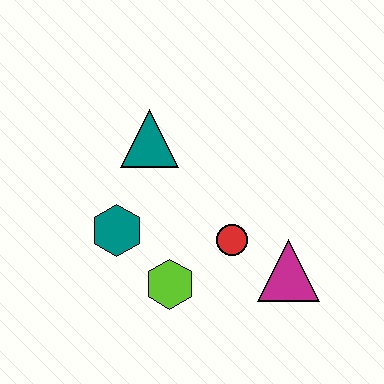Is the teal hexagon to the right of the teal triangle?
No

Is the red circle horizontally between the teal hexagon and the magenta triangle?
Yes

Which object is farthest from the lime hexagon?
The teal triangle is farthest from the lime hexagon.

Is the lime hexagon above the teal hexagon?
No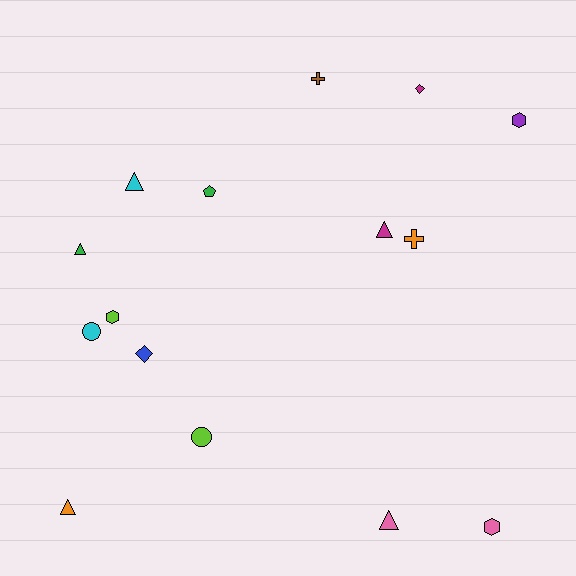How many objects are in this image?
There are 15 objects.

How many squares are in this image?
There are no squares.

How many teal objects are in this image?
There are no teal objects.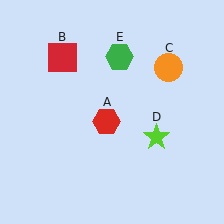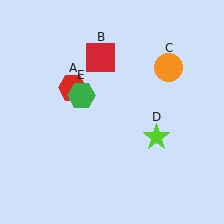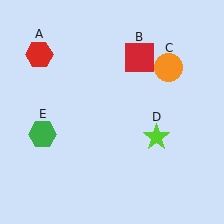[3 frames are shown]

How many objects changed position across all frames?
3 objects changed position: red hexagon (object A), red square (object B), green hexagon (object E).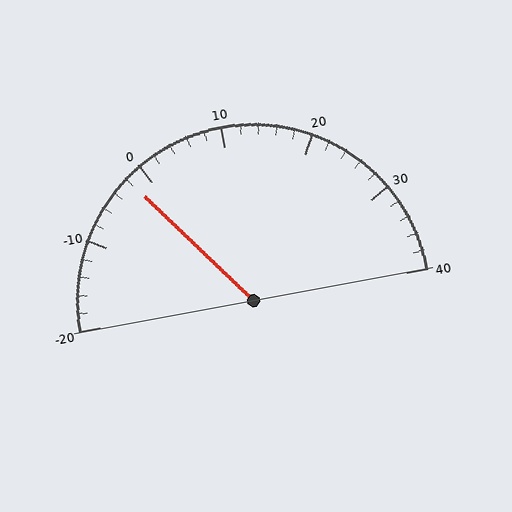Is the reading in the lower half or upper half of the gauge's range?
The reading is in the lower half of the range (-20 to 40).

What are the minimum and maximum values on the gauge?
The gauge ranges from -20 to 40.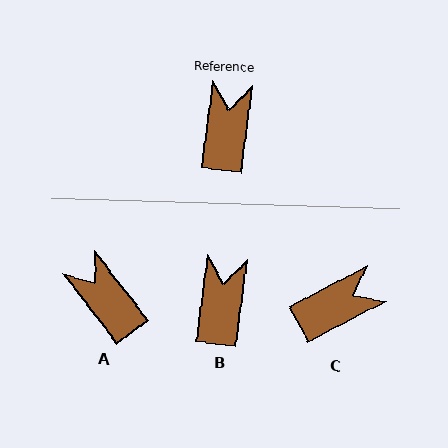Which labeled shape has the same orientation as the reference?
B.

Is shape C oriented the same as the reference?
No, it is off by about 55 degrees.